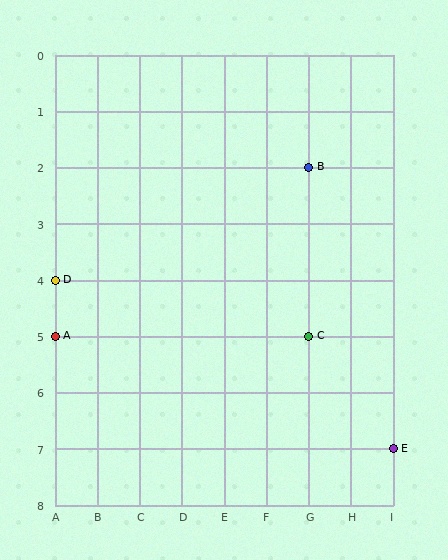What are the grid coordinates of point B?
Point B is at grid coordinates (G, 2).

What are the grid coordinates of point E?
Point E is at grid coordinates (I, 7).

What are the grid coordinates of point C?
Point C is at grid coordinates (G, 5).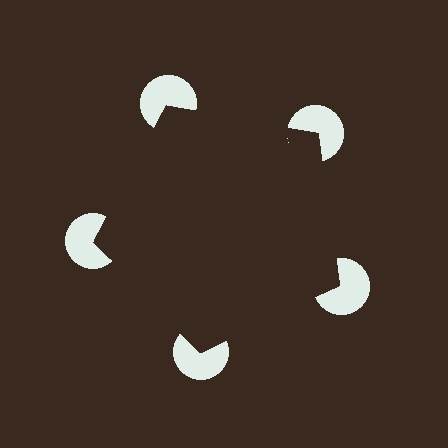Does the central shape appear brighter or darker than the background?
It typically appears slightly darker than the background, even though no actual brightness change is drawn.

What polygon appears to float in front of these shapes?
An illusory pentagon — its edges are inferred from the aligned wedge cuts in the pac-man discs, not physically drawn.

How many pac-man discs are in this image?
There are 5 — one at each vertex of the illusory pentagon.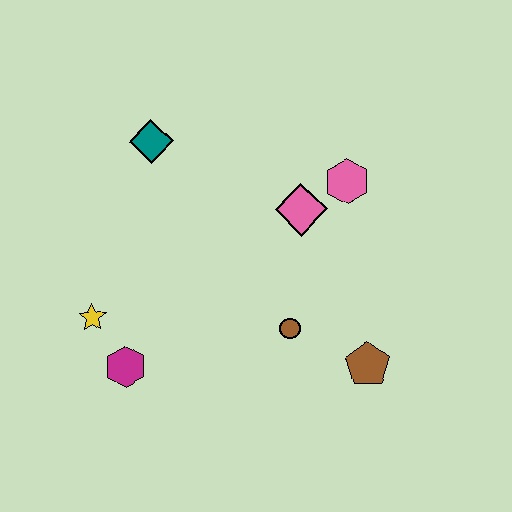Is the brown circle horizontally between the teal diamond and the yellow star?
No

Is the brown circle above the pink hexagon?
No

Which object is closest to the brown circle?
The brown pentagon is closest to the brown circle.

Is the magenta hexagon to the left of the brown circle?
Yes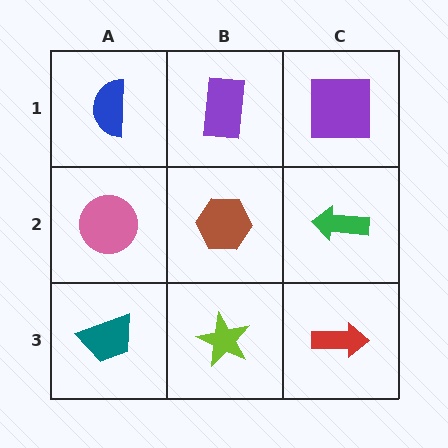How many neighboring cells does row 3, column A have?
2.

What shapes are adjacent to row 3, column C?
A green arrow (row 2, column C), a lime star (row 3, column B).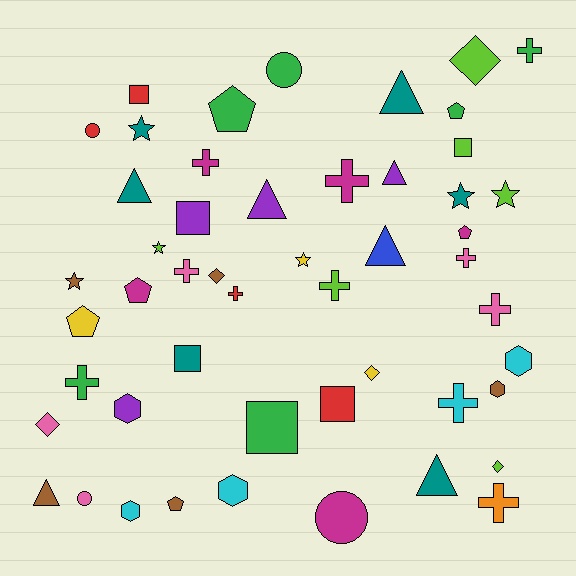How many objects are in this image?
There are 50 objects.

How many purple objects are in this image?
There are 4 purple objects.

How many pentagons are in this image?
There are 6 pentagons.